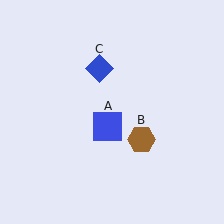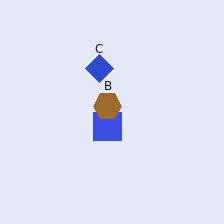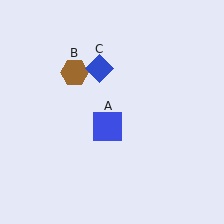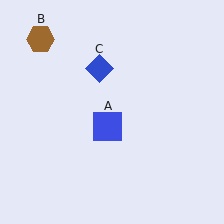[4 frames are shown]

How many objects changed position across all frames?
1 object changed position: brown hexagon (object B).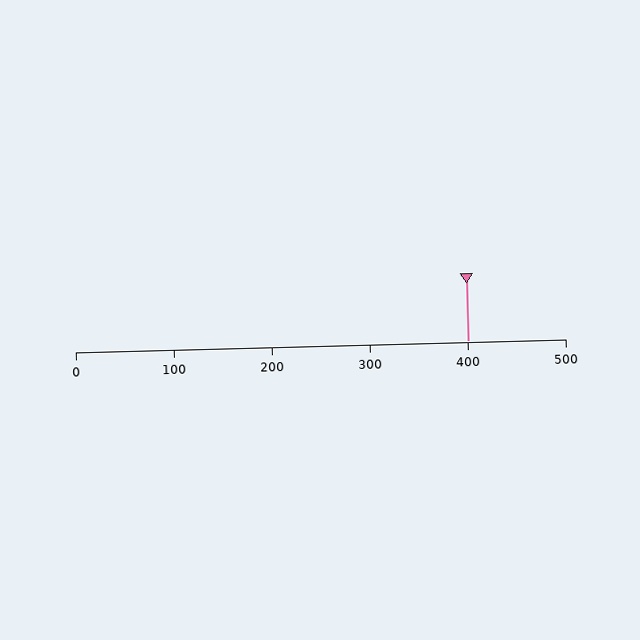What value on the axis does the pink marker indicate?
The marker indicates approximately 400.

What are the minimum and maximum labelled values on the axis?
The axis runs from 0 to 500.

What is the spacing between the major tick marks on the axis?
The major ticks are spaced 100 apart.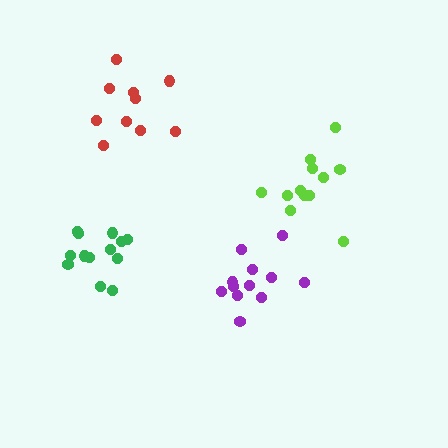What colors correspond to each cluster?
The clusters are colored: red, lime, purple, green.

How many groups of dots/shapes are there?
There are 4 groups.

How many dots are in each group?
Group 1: 10 dots, Group 2: 12 dots, Group 3: 12 dots, Group 4: 13 dots (47 total).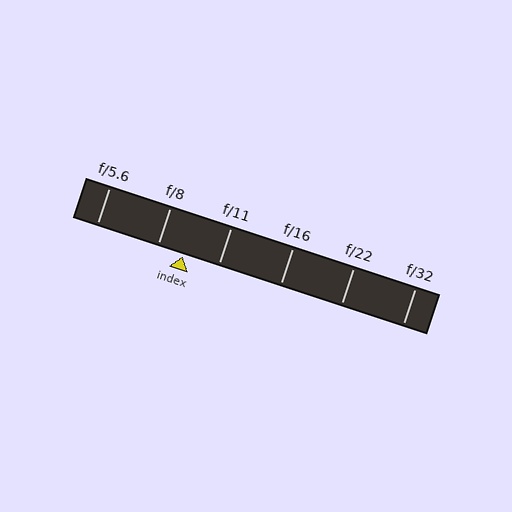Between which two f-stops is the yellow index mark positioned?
The index mark is between f/8 and f/11.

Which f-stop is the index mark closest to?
The index mark is closest to f/8.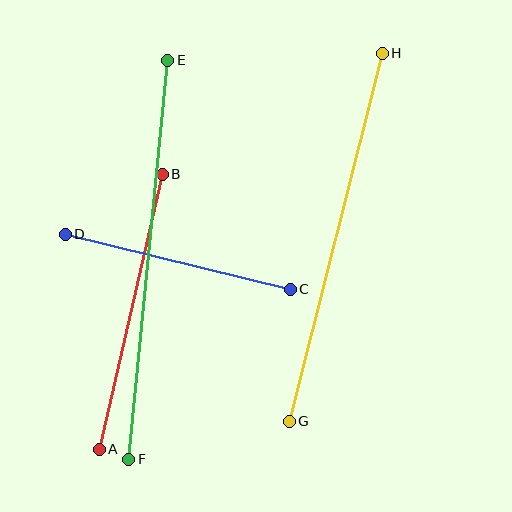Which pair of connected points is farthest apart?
Points E and F are farthest apart.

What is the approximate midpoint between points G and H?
The midpoint is at approximately (336, 237) pixels.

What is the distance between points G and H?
The distance is approximately 379 pixels.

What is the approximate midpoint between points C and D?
The midpoint is at approximately (178, 262) pixels.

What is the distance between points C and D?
The distance is approximately 231 pixels.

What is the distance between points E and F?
The distance is approximately 401 pixels.